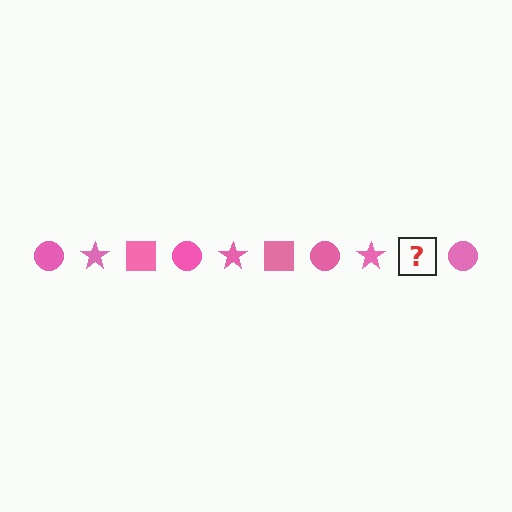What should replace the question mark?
The question mark should be replaced with a pink square.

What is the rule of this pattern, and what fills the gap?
The rule is that the pattern cycles through circle, star, square shapes in pink. The gap should be filled with a pink square.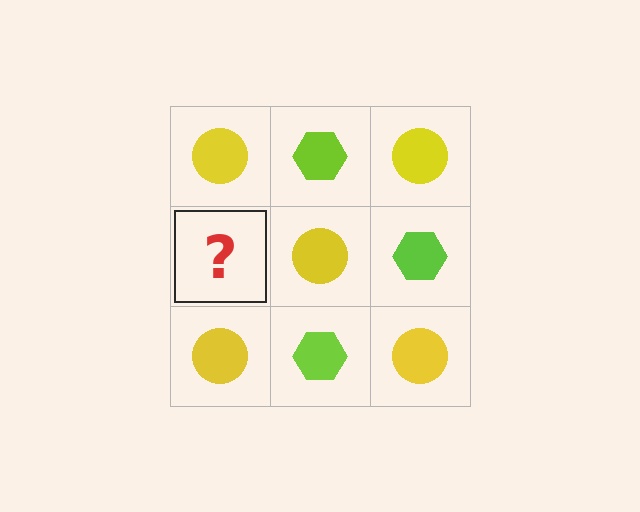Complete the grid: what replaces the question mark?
The question mark should be replaced with a lime hexagon.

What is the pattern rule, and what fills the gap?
The rule is that it alternates yellow circle and lime hexagon in a checkerboard pattern. The gap should be filled with a lime hexagon.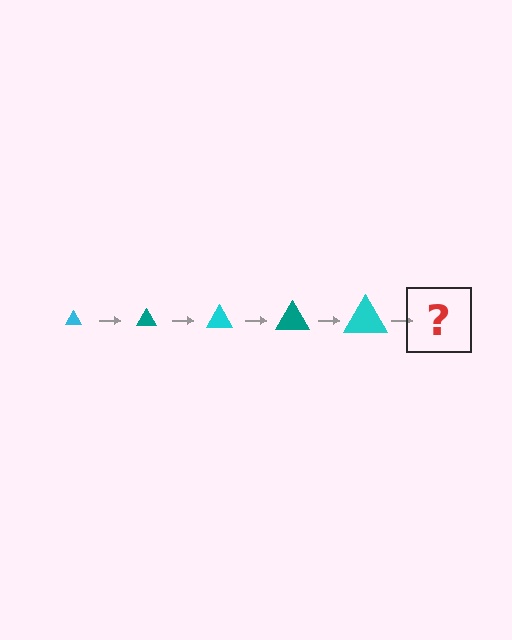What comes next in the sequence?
The next element should be a teal triangle, larger than the previous one.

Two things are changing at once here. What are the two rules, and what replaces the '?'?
The two rules are that the triangle grows larger each step and the color cycles through cyan and teal. The '?' should be a teal triangle, larger than the previous one.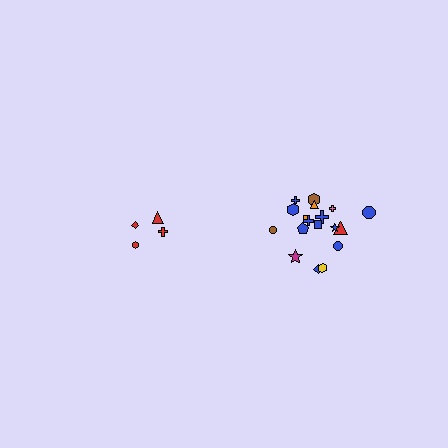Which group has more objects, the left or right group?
The right group.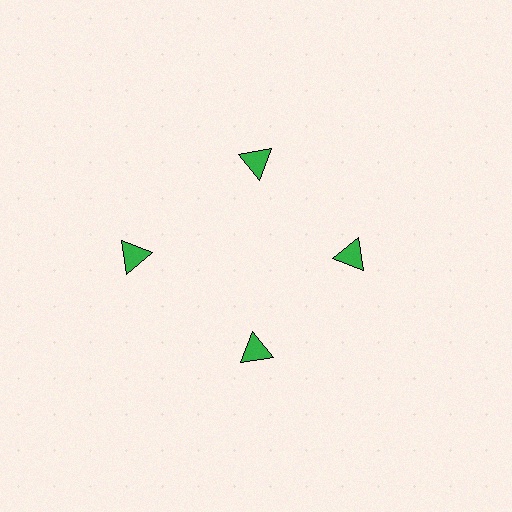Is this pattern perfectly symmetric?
No. The 4 green triangles are arranged in a ring, but one element near the 9 o'clock position is pushed outward from the center, breaking the 4-fold rotational symmetry.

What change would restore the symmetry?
The symmetry would be restored by moving it inward, back onto the ring so that all 4 triangles sit at equal angles and equal distance from the center.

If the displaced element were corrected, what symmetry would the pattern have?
It would have 4-fold rotational symmetry — the pattern would map onto itself every 90 degrees.